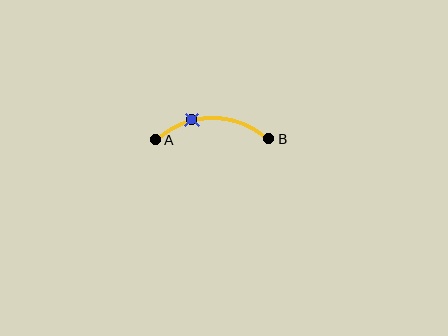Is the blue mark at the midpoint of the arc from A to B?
No. The blue mark lies on the arc but is closer to endpoint A. The arc midpoint would be at the point on the curve equidistant along the arc from both A and B.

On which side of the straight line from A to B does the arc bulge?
The arc bulges above the straight line connecting A and B.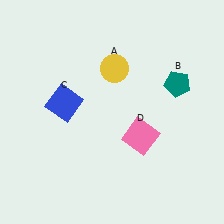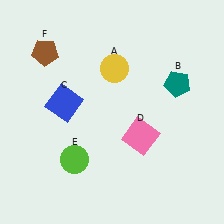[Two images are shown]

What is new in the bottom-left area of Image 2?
A lime circle (E) was added in the bottom-left area of Image 2.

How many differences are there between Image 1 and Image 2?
There are 2 differences between the two images.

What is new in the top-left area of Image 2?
A brown pentagon (F) was added in the top-left area of Image 2.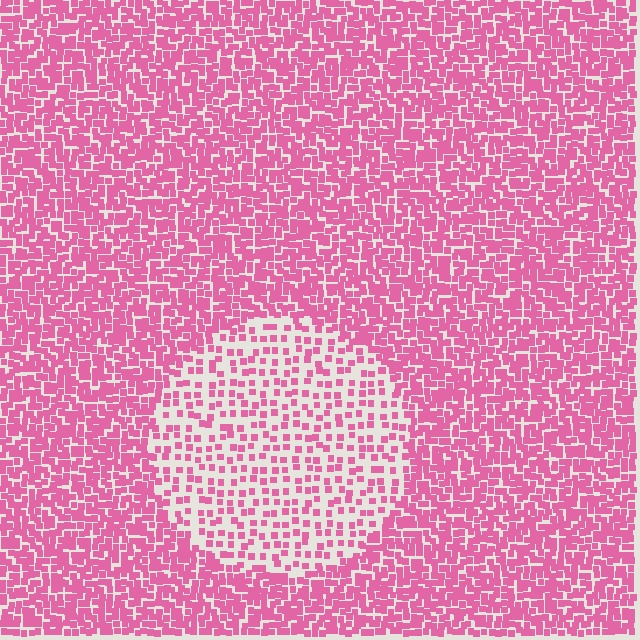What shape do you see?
I see a circle.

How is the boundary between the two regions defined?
The boundary is defined by a change in element density (approximately 2.3x ratio). All elements are the same color, size, and shape.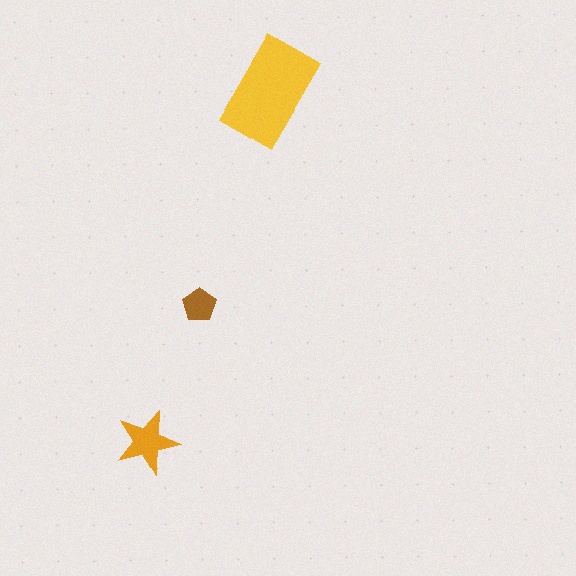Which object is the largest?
The yellow rectangle.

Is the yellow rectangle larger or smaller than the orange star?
Larger.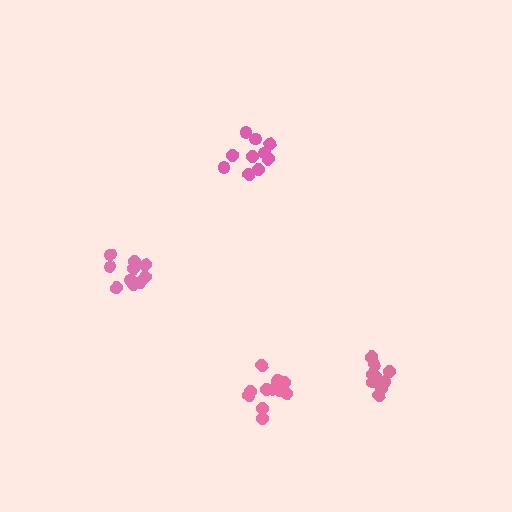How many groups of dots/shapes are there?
There are 4 groups.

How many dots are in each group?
Group 1: 12 dots, Group 2: 11 dots, Group 3: 10 dots, Group 4: 10 dots (43 total).